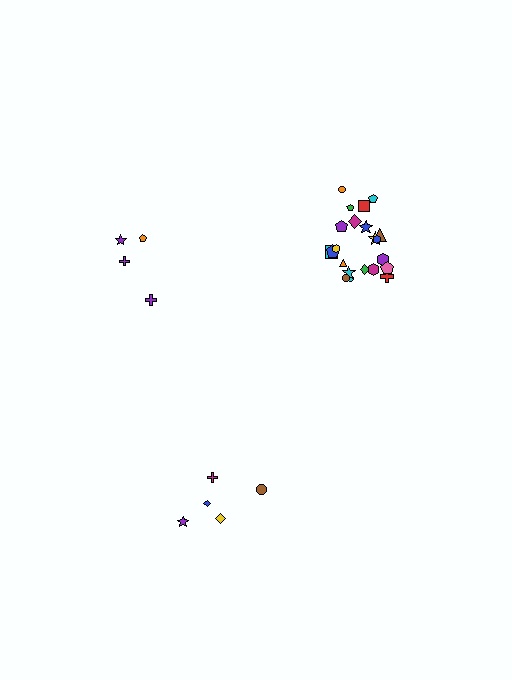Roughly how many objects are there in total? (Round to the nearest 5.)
Roughly 30 objects in total.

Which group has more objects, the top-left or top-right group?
The top-right group.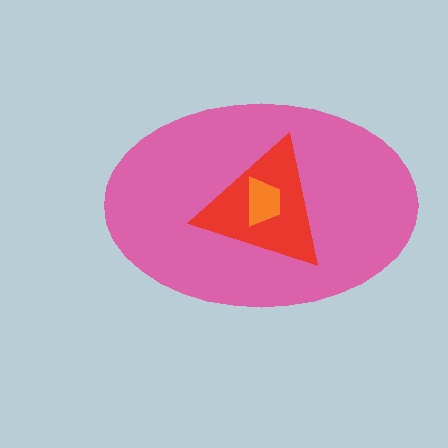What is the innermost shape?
The orange trapezoid.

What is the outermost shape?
The pink ellipse.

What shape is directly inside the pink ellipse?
The red triangle.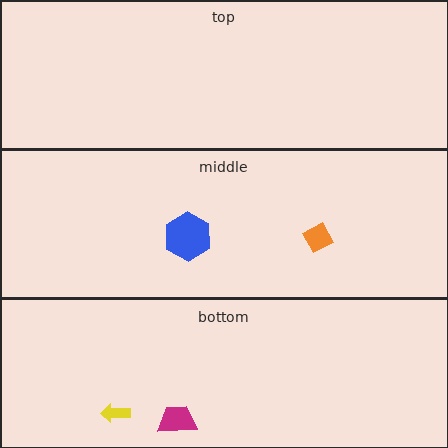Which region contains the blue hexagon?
The middle region.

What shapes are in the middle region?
The blue hexagon, the orange diamond.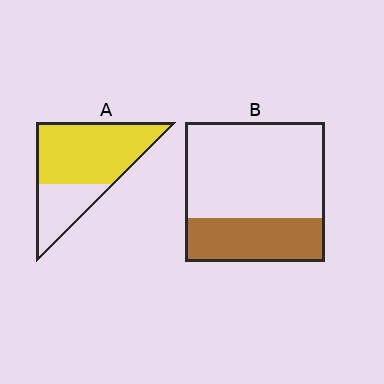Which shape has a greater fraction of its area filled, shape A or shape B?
Shape A.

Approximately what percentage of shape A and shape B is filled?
A is approximately 70% and B is approximately 30%.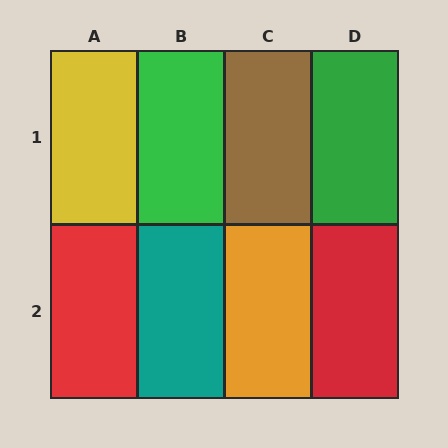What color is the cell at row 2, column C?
Orange.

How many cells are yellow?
1 cell is yellow.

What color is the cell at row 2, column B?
Teal.